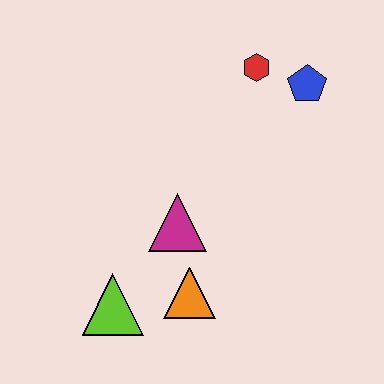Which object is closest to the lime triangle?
The orange triangle is closest to the lime triangle.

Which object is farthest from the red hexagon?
The lime triangle is farthest from the red hexagon.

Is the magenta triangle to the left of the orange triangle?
Yes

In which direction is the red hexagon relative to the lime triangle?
The red hexagon is above the lime triangle.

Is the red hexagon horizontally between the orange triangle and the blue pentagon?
Yes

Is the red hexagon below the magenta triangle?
No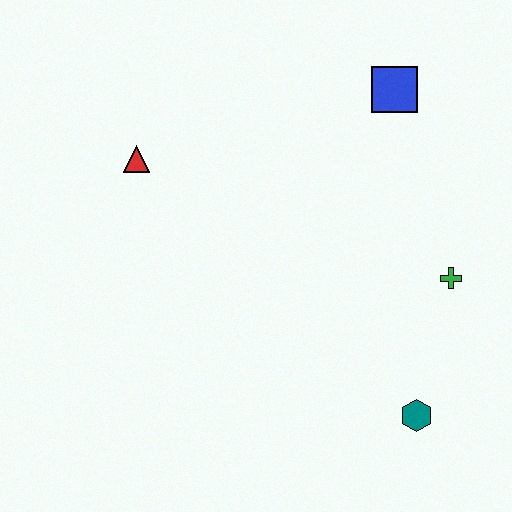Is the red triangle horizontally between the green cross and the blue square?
No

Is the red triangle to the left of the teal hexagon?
Yes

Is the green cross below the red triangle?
Yes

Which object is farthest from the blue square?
The teal hexagon is farthest from the blue square.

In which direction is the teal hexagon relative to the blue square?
The teal hexagon is below the blue square.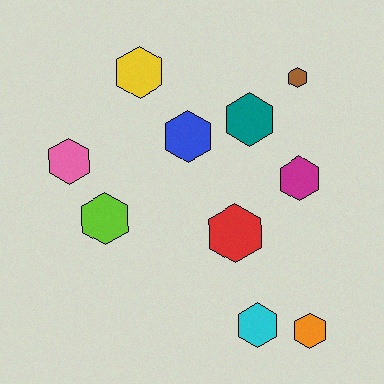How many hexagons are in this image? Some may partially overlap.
There are 10 hexagons.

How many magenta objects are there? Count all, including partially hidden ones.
There is 1 magenta object.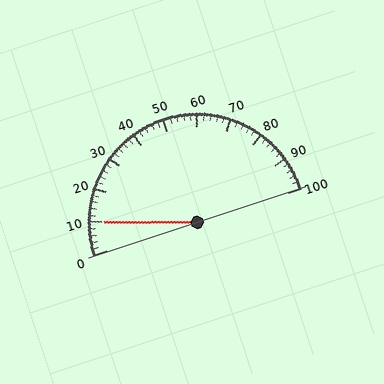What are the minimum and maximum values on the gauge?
The gauge ranges from 0 to 100.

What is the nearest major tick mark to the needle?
The nearest major tick mark is 10.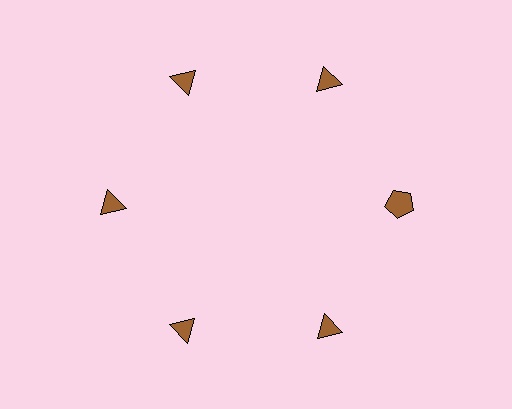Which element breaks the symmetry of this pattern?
The brown pentagon at roughly the 3 o'clock position breaks the symmetry. All other shapes are brown triangles.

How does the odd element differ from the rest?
It has a different shape: pentagon instead of triangle.